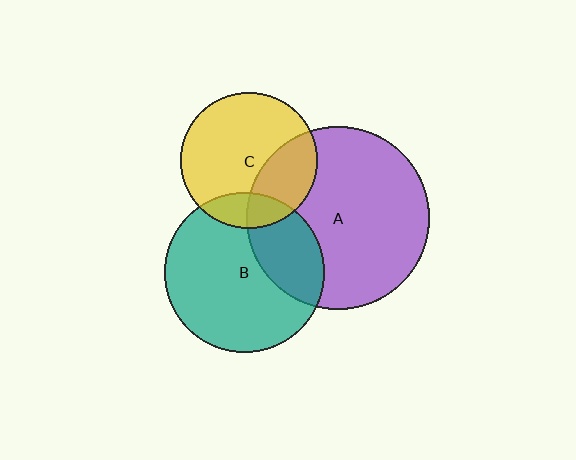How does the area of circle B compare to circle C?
Approximately 1.4 times.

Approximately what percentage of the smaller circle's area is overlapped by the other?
Approximately 30%.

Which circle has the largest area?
Circle A (purple).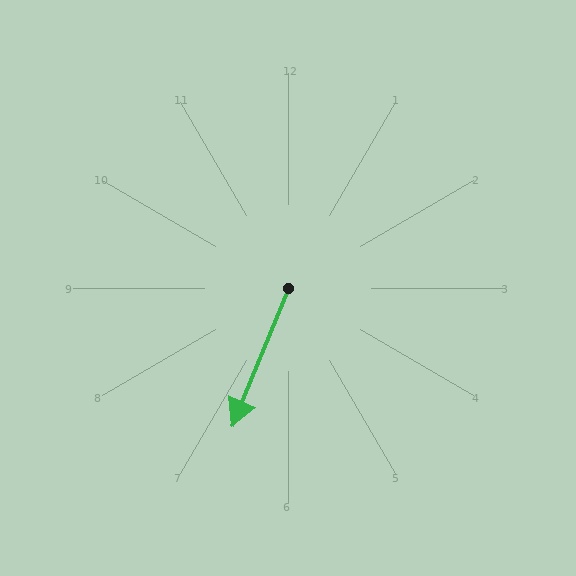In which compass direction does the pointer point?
South.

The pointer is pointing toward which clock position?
Roughly 7 o'clock.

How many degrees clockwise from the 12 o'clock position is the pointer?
Approximately 202 degrees.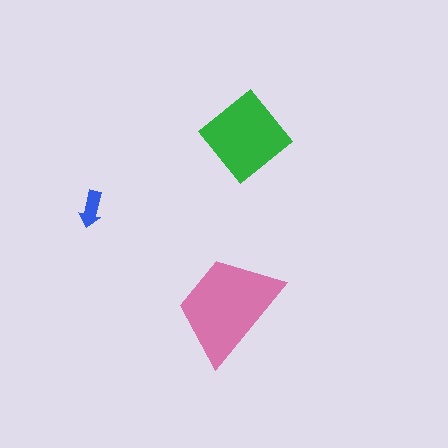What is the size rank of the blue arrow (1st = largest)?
3rd.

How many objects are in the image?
There are 3 objects in the image.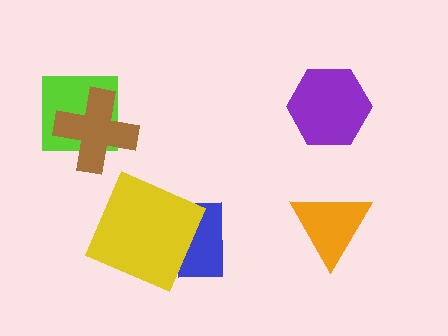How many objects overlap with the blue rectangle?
1 object overlaps with the blue rectangle.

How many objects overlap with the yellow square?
1 object overlaps with the yellow square.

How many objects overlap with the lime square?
1 object overlaps with the lime square.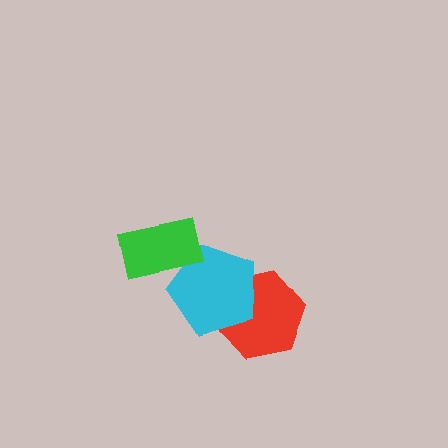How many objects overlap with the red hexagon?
1 object overlaps with the red hexagon.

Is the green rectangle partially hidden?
No, no other shape covers it.